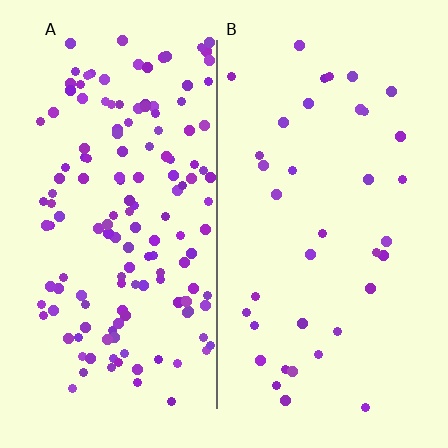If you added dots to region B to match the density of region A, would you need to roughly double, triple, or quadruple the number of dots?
Approximately quadruple.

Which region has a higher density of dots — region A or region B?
A (the left).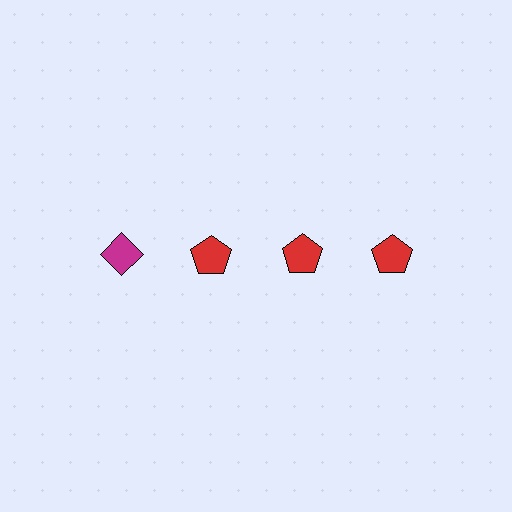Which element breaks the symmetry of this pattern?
The magenta diamond in the top row, leftmost column breaks the symmetry. All other shapes are red pentagons.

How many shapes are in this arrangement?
There are 4 shapes arranged in a grid pattern.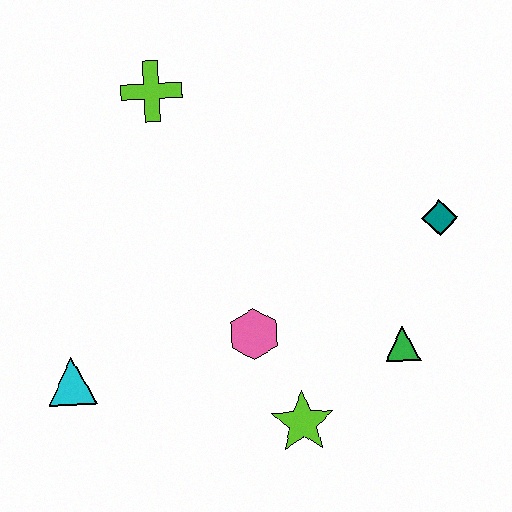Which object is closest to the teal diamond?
The green triangle is closest to the teal diamond.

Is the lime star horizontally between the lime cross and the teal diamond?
Yes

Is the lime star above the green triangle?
No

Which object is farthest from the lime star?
The lime cross is farthest from the lime star.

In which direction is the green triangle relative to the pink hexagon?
The green triangle is to the right of the pink hexagon.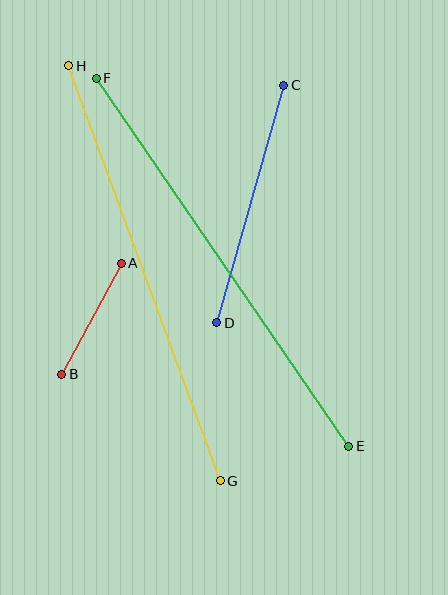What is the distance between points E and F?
The distance is approximately 447 pixels.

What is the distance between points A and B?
The distance is approximately 126 pixels.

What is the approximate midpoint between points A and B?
The midpoint is at approximately (91, 319) pixels.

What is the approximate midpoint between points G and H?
The midpoint is at approximately (145, 273) pixels.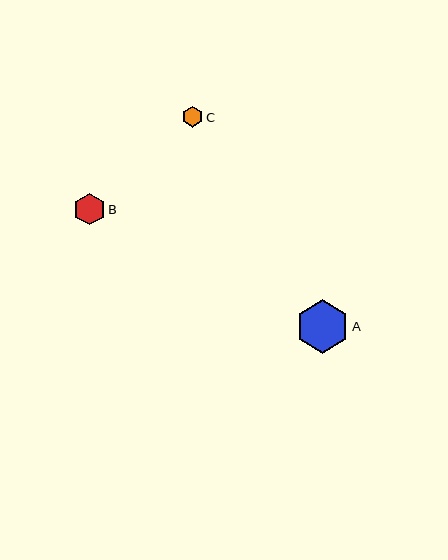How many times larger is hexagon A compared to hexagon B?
Hexagon A is approximately 1.7 times the size of hexagon B.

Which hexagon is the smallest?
Hexagon C is the smallest with a size of approximately 21 pixels.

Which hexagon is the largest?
Hexagon A is the largest with a size of approximately 53 pixels.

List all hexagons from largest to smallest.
From largest to smallest: A, B, C.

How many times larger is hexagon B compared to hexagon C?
Hexagon B is approximately 1.5 times the size of hexagon C.